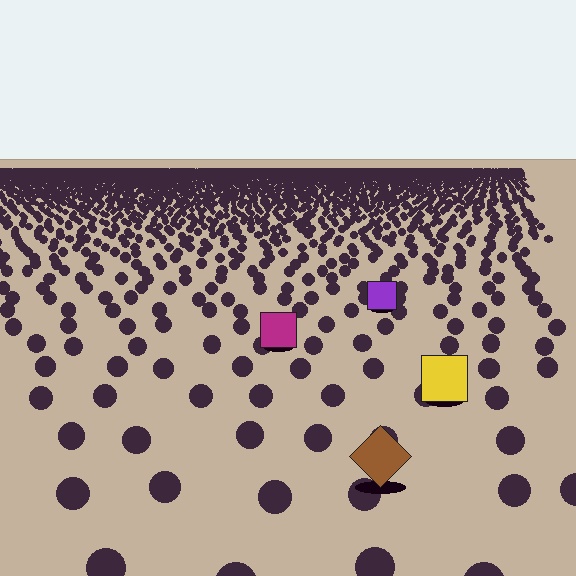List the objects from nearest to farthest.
From nearest to farthest: the brown diamond, the yellow square, the magenta square, the purple square.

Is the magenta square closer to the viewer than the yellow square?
No. The yellow square is closer — you can tell from the texture gradient: the ground texture is coarser near it.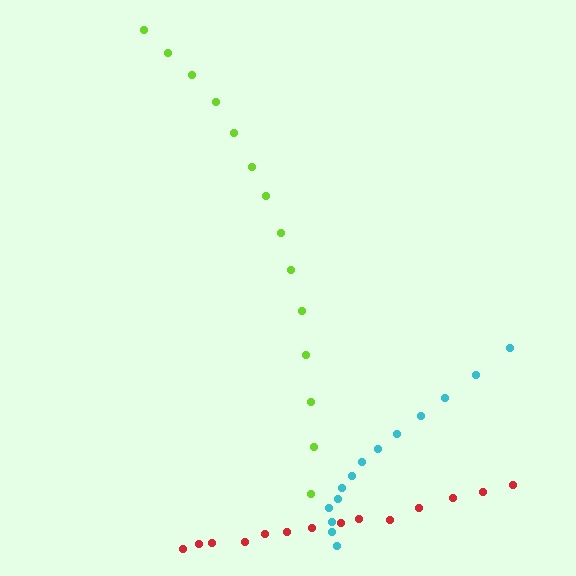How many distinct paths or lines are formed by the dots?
There are 3 distinct paths.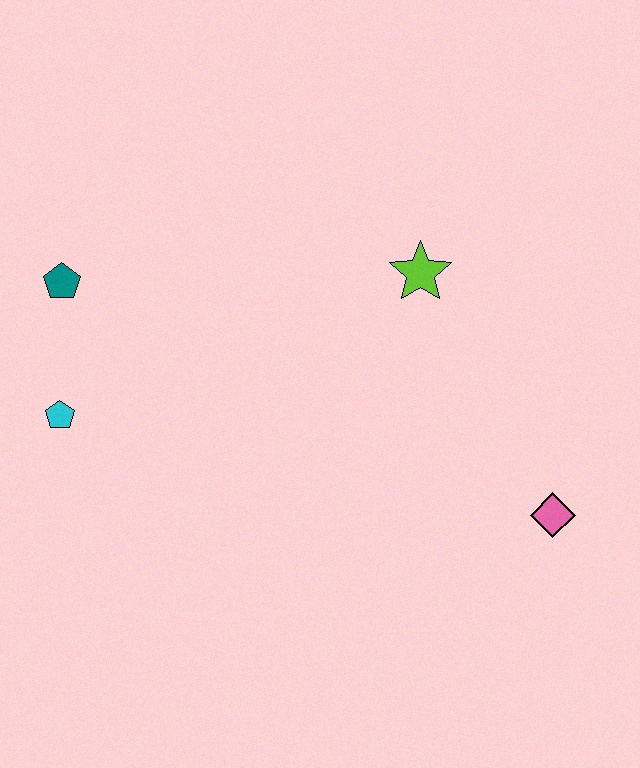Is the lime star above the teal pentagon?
Yes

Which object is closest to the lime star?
The pink diamond is closest to the lime star.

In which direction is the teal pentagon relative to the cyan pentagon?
The teal pentagon is above the cyan pentagon.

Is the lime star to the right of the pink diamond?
No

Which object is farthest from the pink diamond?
The teal pentagon is farthest from the pink diamond.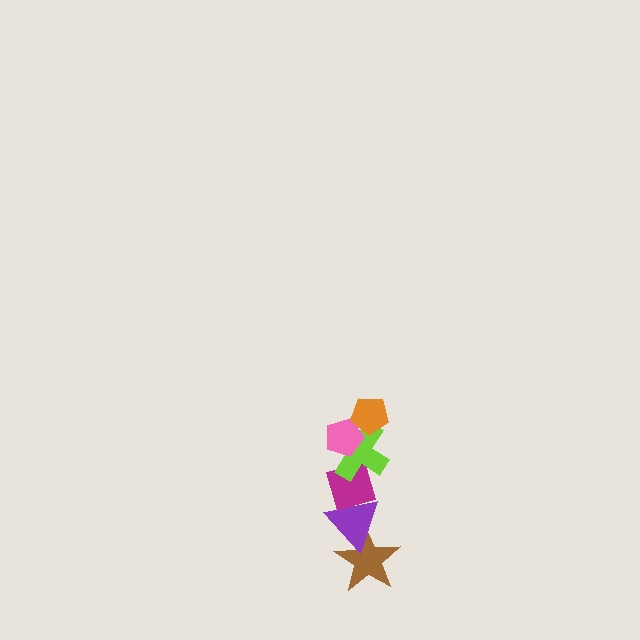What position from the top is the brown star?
The brown star is 6th from the top.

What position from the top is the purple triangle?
The purple triangle is 5th from the top.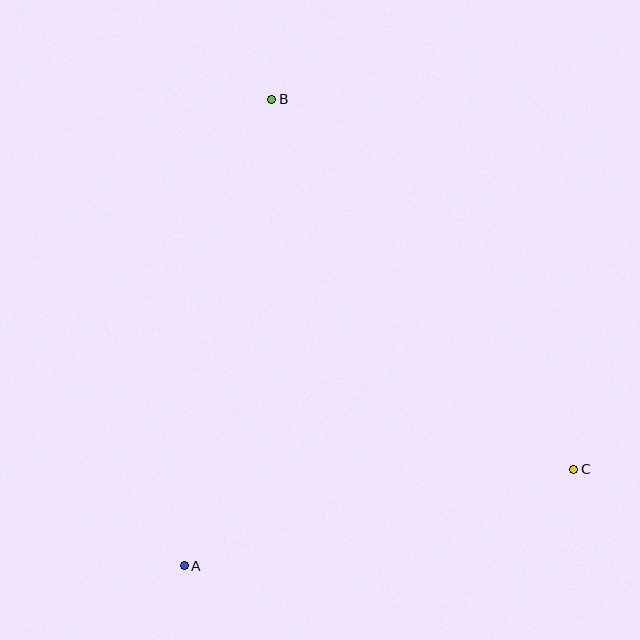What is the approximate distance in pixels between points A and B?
The distance between A and B is approximately 475 pixels.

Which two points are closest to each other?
Points A and C are closest to each other.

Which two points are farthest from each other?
Points B and C are farthest from each other.